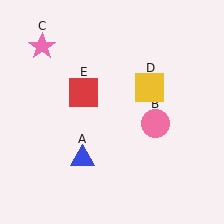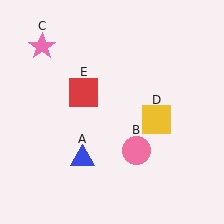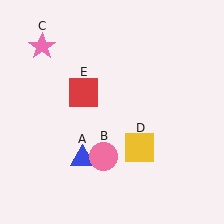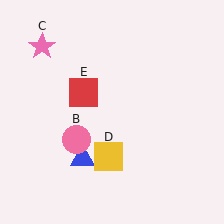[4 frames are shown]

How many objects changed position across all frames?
2 objects changed position: pink circle (object B), yellow square (object D).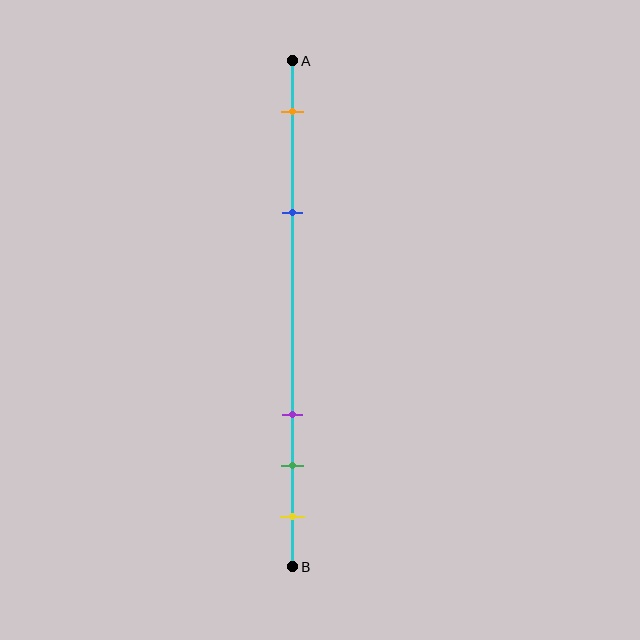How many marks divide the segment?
There are 5 marks dividing the segment.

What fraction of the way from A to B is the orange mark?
The orange mark is approximately 10% (0.1) of the way from A to B.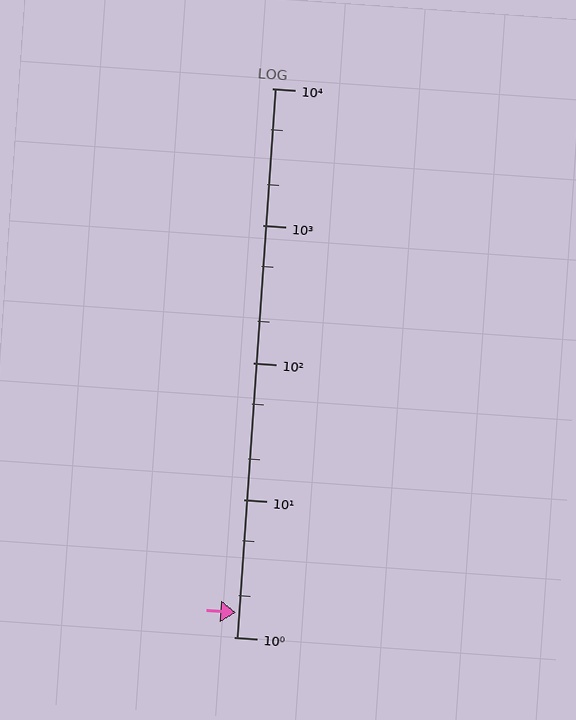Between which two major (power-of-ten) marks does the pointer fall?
The pointer is between 1 and 10.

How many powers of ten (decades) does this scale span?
The scale spans 4 decades, from 1 to 10000.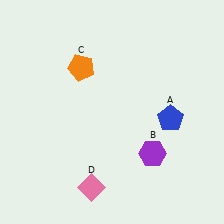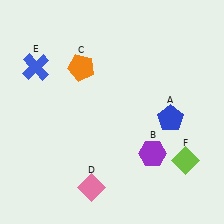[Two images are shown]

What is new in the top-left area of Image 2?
A blue cross (E) was added in the top-left area of Image 2.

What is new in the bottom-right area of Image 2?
A lime diamond (F) was added in the bottom-right area of Image 2.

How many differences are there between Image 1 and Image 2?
There are 2 differences between the two images.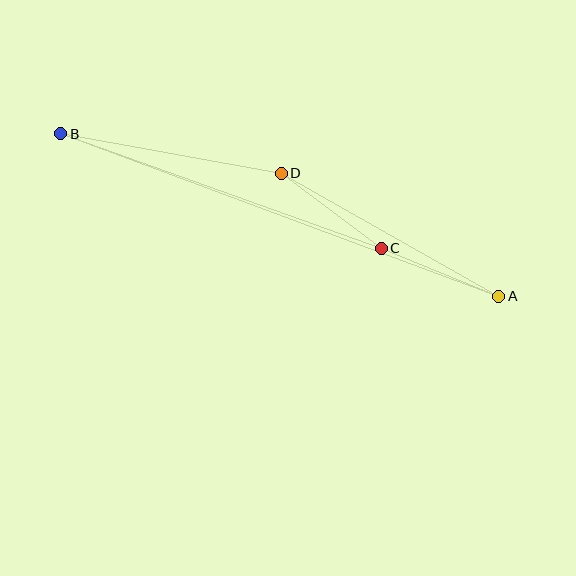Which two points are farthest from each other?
Points A and B are farthest from each other.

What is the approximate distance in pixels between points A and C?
The distance between A and C is approximately 127 pixels.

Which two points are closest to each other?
Points C and D are closest to each other.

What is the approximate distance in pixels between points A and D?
The distance between A and D is approximately 250 pixels.